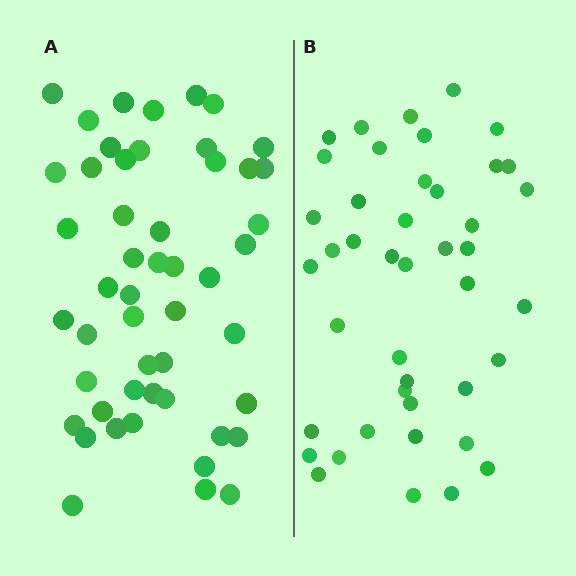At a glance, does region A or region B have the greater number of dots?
Region A (the left region) has more dots.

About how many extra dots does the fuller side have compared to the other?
Region A has roughly 8 or so more dots than region B.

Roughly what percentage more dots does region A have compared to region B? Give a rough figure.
About 15% more.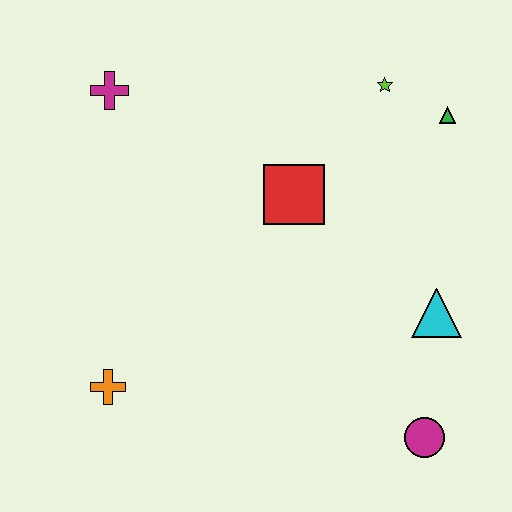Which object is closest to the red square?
The lime star is closest to the red square.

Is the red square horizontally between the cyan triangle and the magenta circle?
No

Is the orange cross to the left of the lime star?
Yes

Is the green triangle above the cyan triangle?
Yes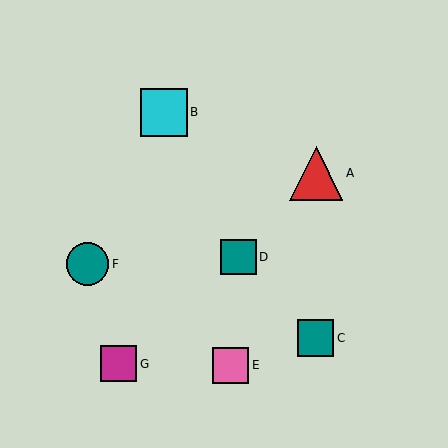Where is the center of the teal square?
The center of the teal square is at (316, 338).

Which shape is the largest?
The red triangle (labeled A) is the largest.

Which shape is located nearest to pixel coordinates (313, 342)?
The teal square (labeled C) at (316, 338) is nearest to that location.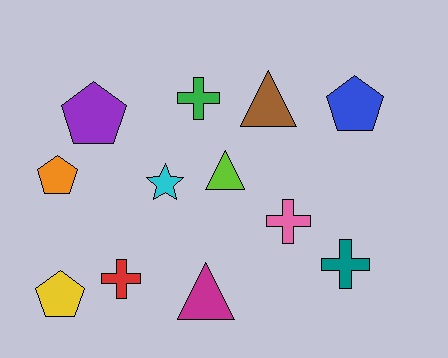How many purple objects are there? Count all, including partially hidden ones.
There is 1 purple object.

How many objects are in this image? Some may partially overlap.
There are 12 objects.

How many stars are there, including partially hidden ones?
There is 1 star.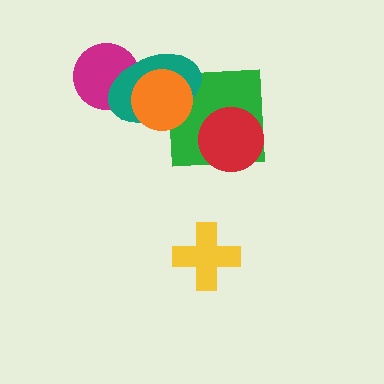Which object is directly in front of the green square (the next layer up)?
The red circle is directly in front of the green square.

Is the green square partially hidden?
Yes, it is partially covered by another shape.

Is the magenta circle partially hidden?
Yes, it is partially covered by another shape.